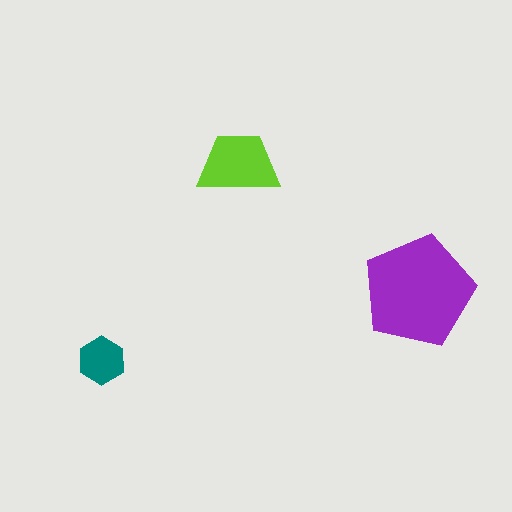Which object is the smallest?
The teal hexagon.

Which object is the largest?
The purple pentagon.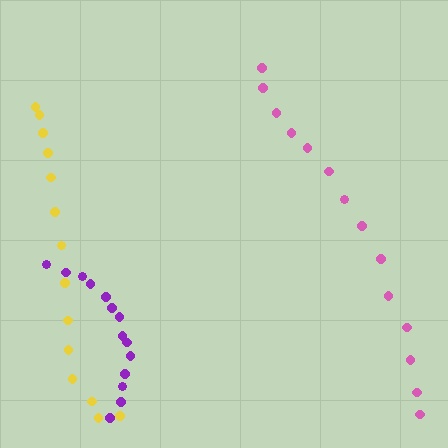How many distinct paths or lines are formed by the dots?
There are 3 distinct paths.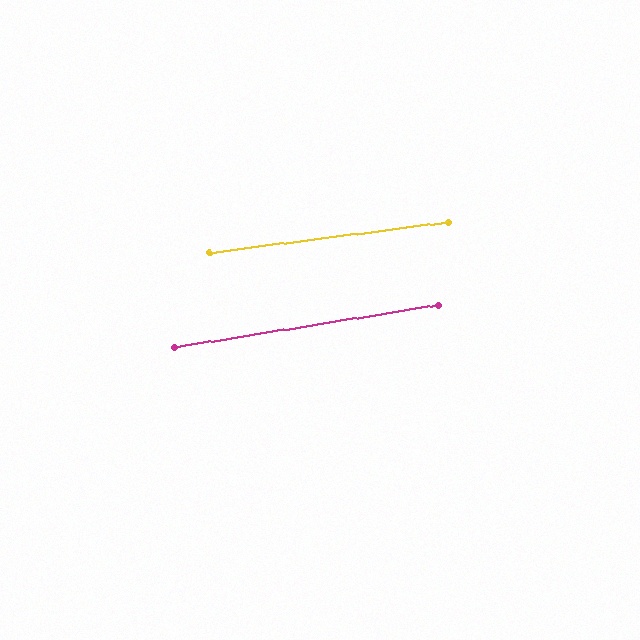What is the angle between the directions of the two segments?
Approximately 2 degrees.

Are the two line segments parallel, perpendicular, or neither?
Parallel — their directions differ by only 1.9°.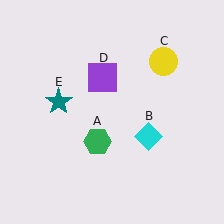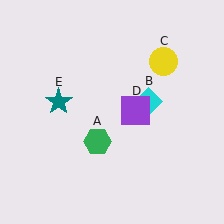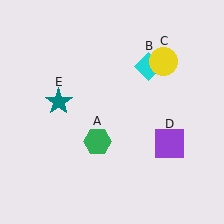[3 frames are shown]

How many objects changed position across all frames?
2 objects changed position: cyan diamond (object B), purple square (object D).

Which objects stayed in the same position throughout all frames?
Green hexagon (object A) and yellow circle (object C) and teal star (object E) remained stationary.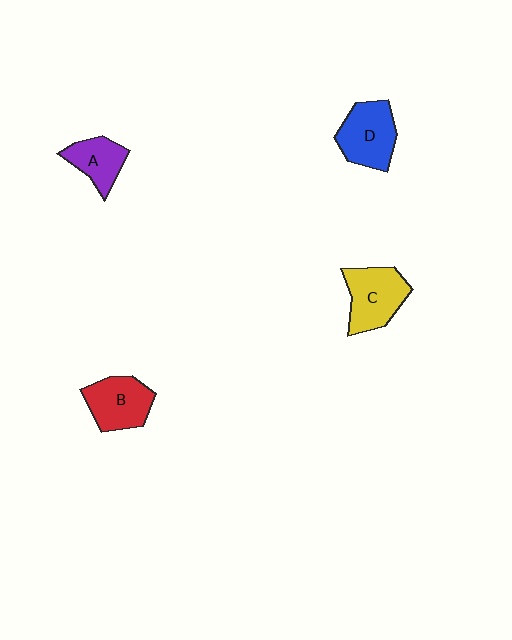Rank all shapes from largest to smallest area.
From largest to smallest: C (yellow), D (blue), B (red), A (purple).